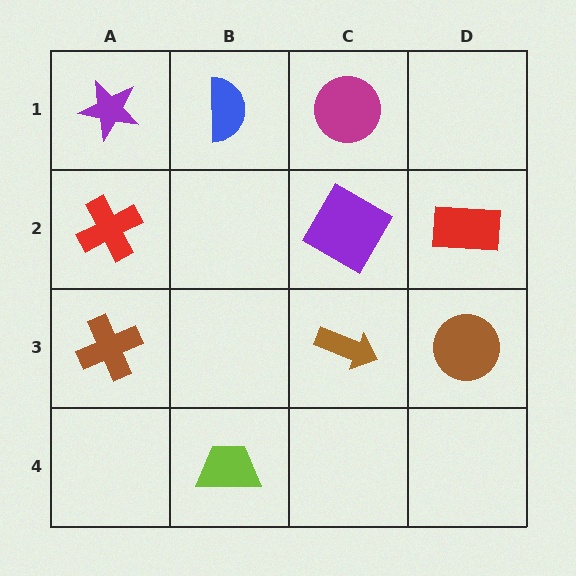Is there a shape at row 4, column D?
No, that cell is empty.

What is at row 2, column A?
A red cross.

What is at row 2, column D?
A red rectangle.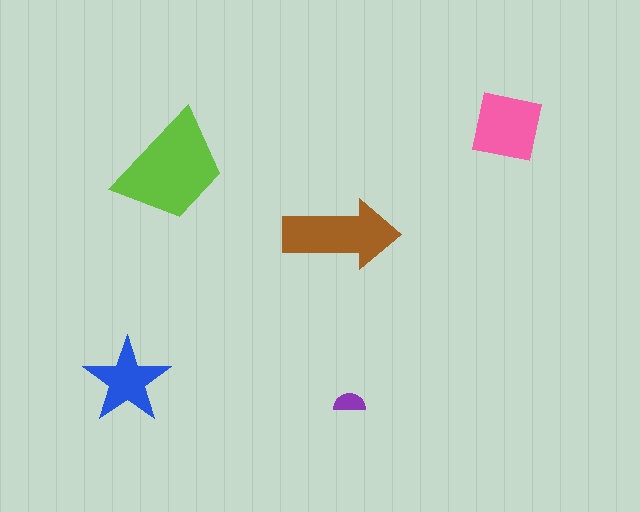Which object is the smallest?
The purple semicircle.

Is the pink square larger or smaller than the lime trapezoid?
Smaller.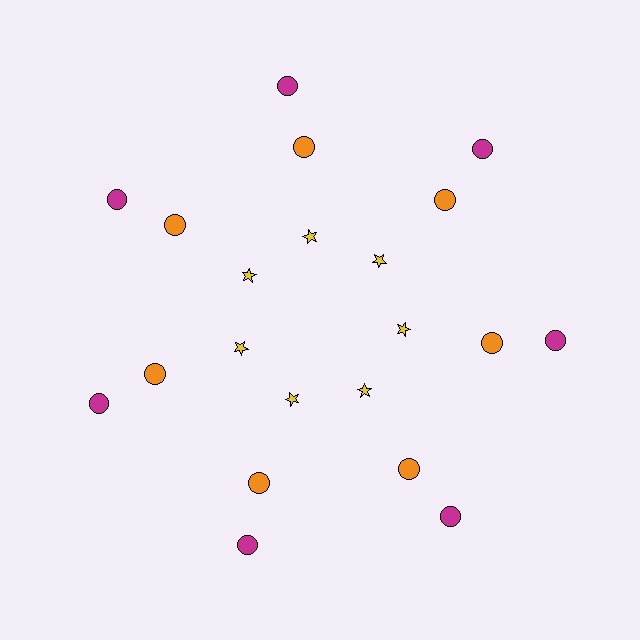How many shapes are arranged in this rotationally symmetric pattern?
There are 21 shapes, arranged in 7 groups of 3.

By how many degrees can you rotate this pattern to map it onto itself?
The pattern maps onto itself every 51 degrees of rotation.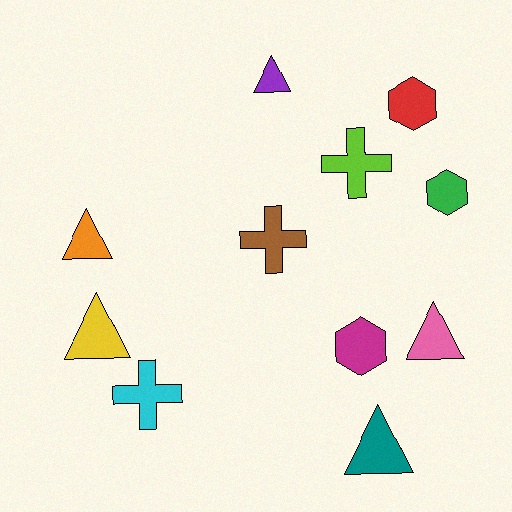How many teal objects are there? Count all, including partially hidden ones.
There is 1 teal object.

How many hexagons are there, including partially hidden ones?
There are 3 hexagons.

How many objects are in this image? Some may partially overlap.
There are 11 objects.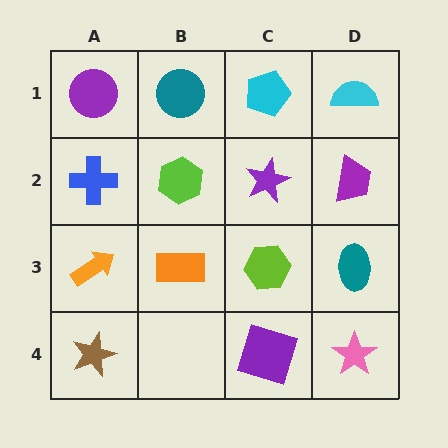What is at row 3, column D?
A teal ellipse.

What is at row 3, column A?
An orange arrow.